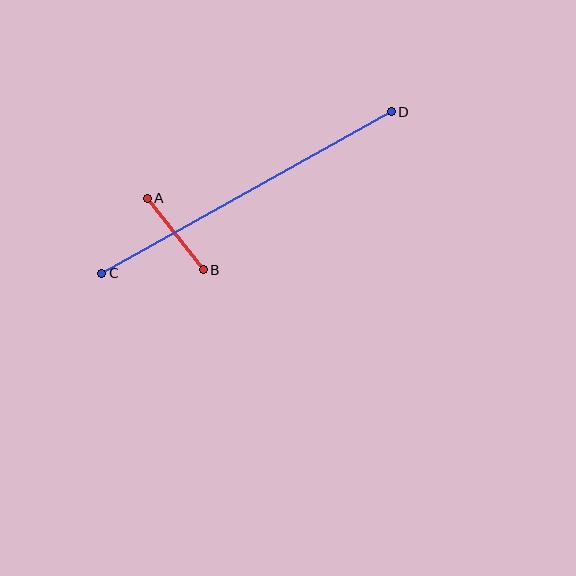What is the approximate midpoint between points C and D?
The midpoint is at approximately (246, 193) pixels.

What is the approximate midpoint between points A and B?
The midpoint is at approximately (175, 234) pixels.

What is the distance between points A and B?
The distance is approximately 91 pixels.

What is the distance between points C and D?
The distance is approximately 331 pixels.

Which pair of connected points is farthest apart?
Points C and D are farthest apart.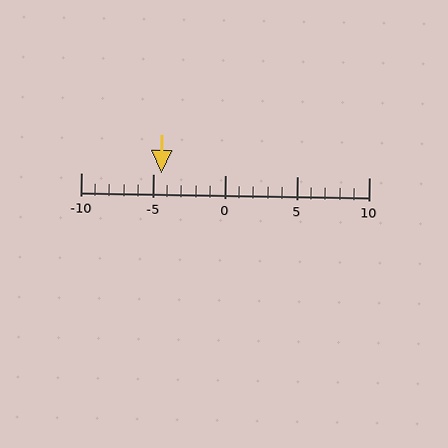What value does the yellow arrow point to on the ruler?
The yellow arrow points to approximately -4.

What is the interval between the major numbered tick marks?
The major tick marks are spaced 5 units apart.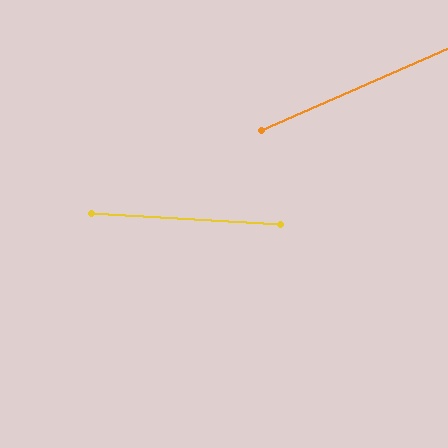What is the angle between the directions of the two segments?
Approximately 27 degrees.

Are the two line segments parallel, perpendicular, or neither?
Neither parallel nor perpendicular — they differ by about 27°.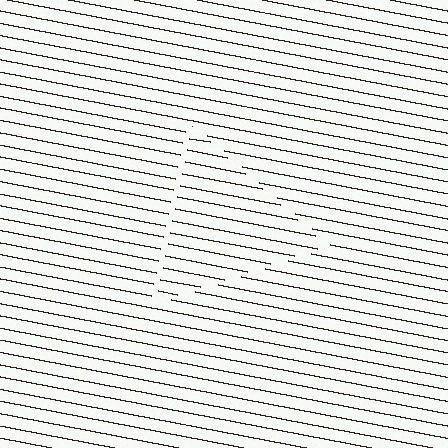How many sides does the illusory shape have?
3 sides — the line-ends trace a triangle.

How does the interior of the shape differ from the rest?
The interior of the shape contains the same grating, shifted by half a period — the contour is defined by the phase discontinuity where line-ends from the inner and outer gratings abut.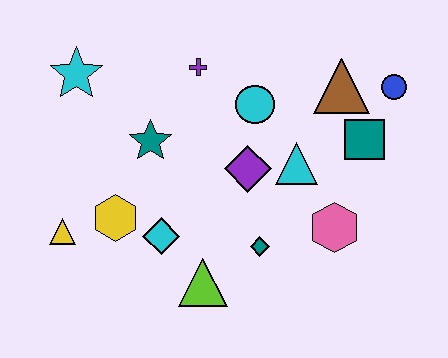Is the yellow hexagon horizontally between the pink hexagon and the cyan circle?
No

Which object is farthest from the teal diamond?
The cyan star is farthest from the teal diamond.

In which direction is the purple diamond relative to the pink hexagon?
The purple diamond is to the left of the pink hexagon.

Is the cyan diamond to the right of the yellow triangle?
Yes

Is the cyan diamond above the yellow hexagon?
No